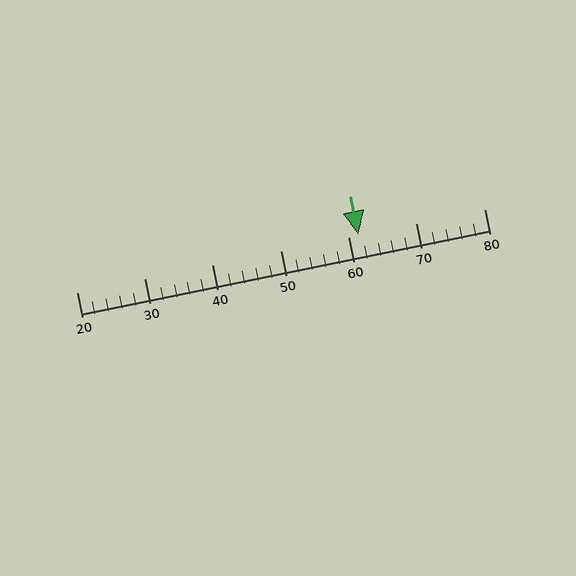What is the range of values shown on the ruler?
The ruler shows values from 20 to 80.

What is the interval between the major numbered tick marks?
The major tick marks are spaced 10 units apart.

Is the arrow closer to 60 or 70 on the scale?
The arrow is closer to 60.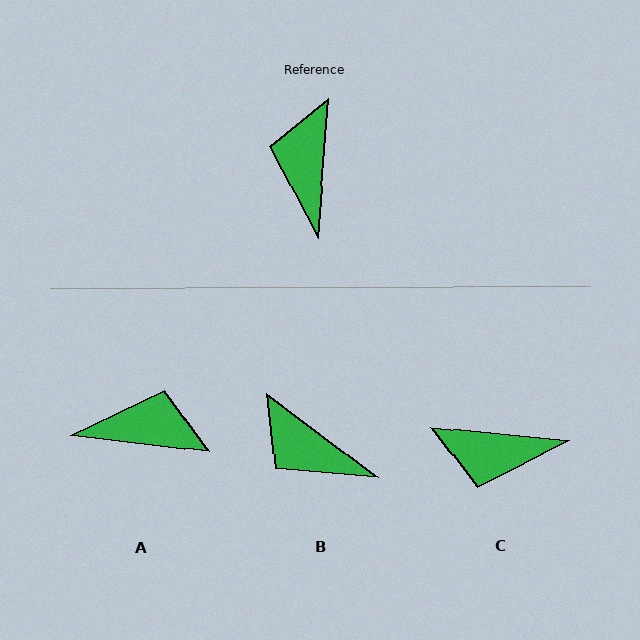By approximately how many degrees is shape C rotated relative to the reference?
Approximately 89 degrees counter-clockwise.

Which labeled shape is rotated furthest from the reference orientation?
A, about 92 degrees away.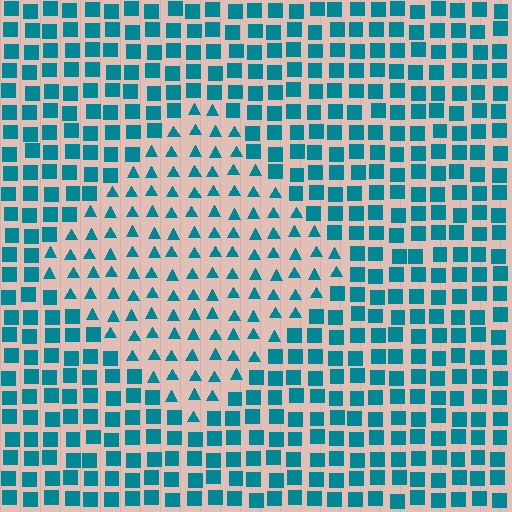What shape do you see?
I see a diamond.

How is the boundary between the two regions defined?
The boundary is defined by a change in element shape: triangles inside vs. squares outside. All elements share the same color and spacing.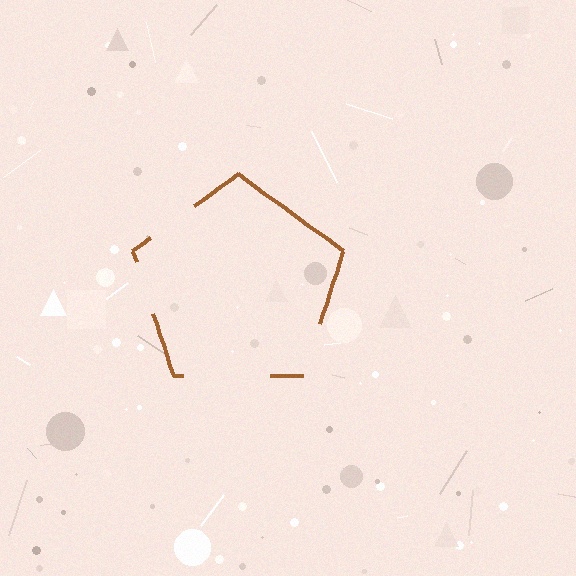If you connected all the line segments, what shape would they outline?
They would outline a pentagon.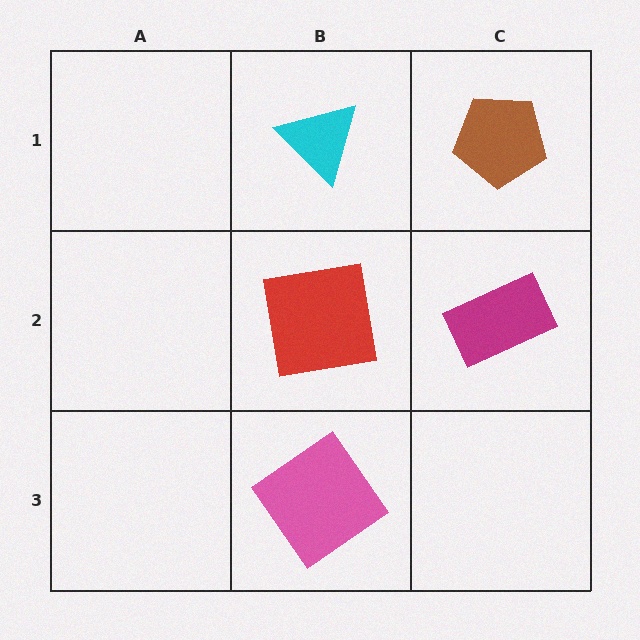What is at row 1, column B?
A cyan triangle.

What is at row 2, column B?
A red square.